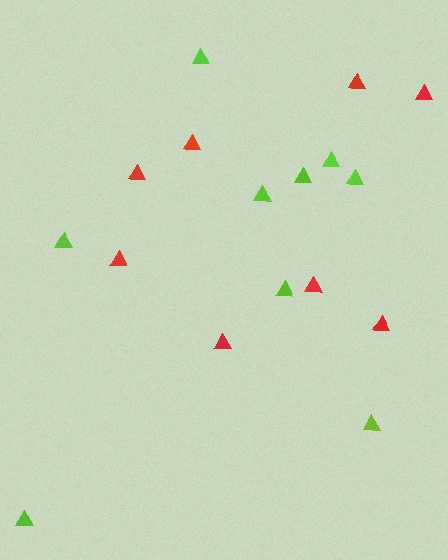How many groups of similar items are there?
There are 2 groups: one group of lime triangles (9) and one group of red triangles (8).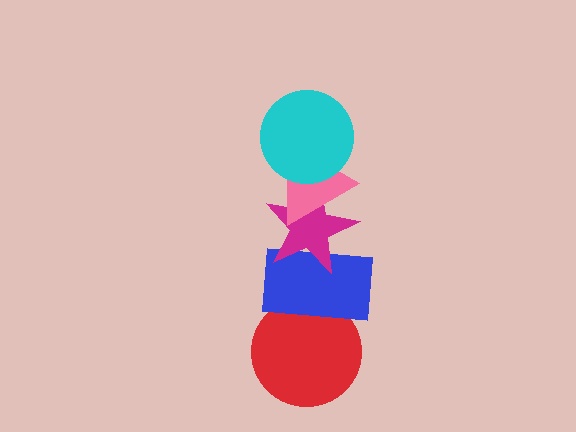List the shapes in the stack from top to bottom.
From top to bottom: the cyan circle, the pink triangle, the magenta star, the blue rectangle, the red circle.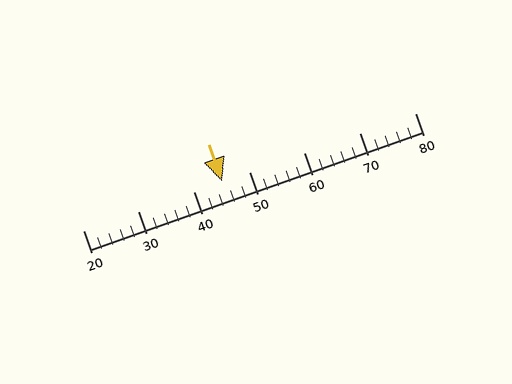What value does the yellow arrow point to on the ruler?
The yellow arrow points to approximately 45.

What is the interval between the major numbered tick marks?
The major tick marks are spaced 10 units apart.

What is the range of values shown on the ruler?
The ruler shows values from 20 to 80.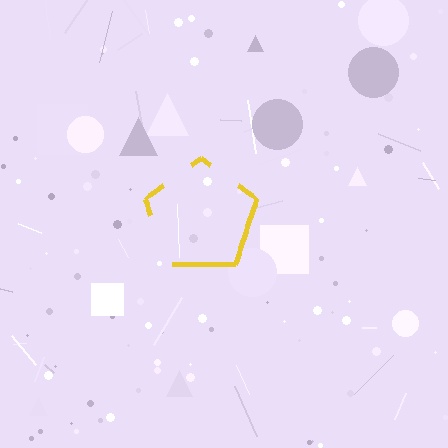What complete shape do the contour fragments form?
The contour fragments form a pentagon.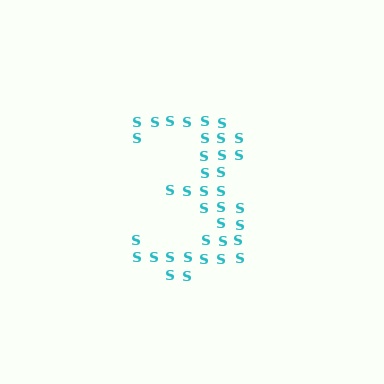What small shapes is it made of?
It is made of small letter S's.